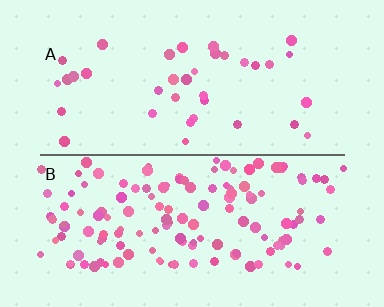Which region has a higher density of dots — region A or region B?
B (the bottom).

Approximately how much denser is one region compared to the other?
Approximately 3.7× — region B over region A.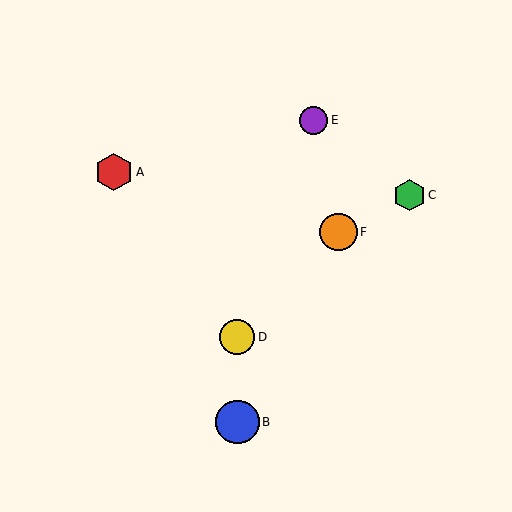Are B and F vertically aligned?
No, B is at x≈237 and F is at x≈338.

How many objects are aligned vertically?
2 objects (B, D) are aligned vertically.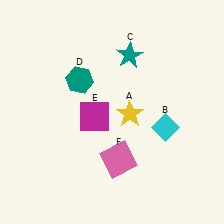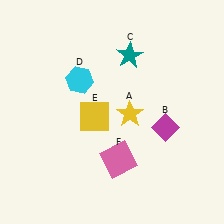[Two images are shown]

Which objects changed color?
B changed from cyan to magenta. D changed from teal to cyan. E changed from magenta to yellow.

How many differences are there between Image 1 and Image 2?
There are 3 differences between the two images.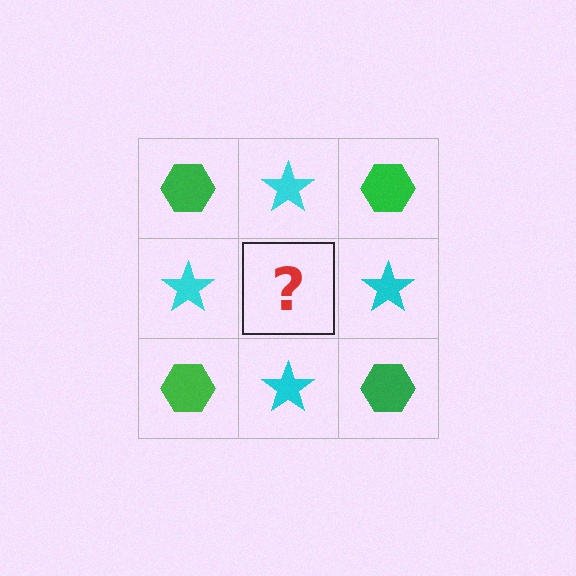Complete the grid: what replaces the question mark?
The question mark should be replaced with a green hexagon.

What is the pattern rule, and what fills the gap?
The rule is that it alternates green hexagon and cyan star in a checkerboard pattern. The gap should be filled with a green hexagon.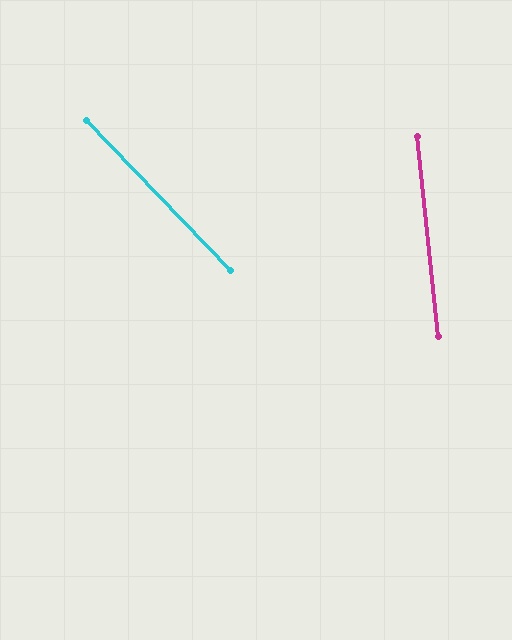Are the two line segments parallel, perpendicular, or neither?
Neither parallel nor perpendicular — they differ by about 38°.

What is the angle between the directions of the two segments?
Approximately 38 degrees.